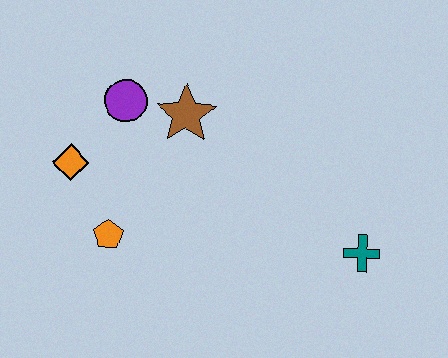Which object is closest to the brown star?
The purple circle is closest to the brown star.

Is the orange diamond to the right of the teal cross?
No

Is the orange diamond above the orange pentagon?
Yes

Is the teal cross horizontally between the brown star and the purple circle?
No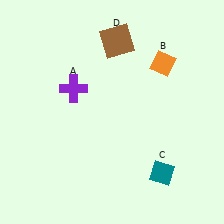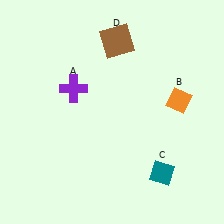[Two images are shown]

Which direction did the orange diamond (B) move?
The orange diamond (B) moved down.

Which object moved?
The orange diamond (B) moved down.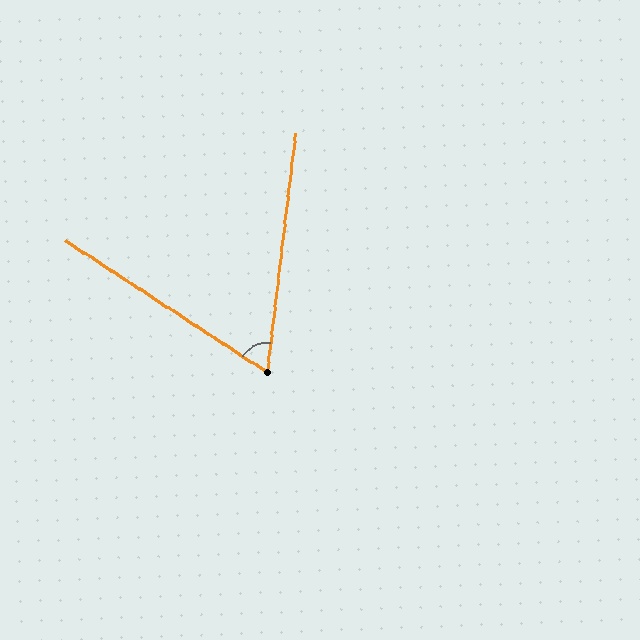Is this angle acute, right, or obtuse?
It is acute.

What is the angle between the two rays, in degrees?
Approximately 64 degrees.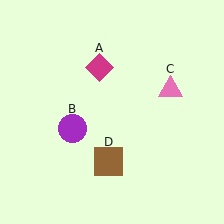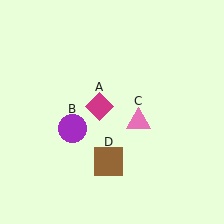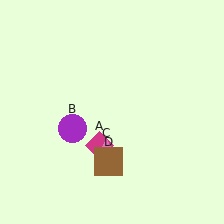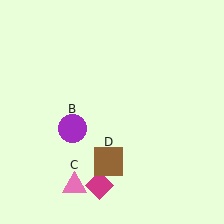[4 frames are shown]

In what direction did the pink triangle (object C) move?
The pink triangle (object C) moved down and to the left.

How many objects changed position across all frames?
2 objects changed position: magenta diamond (object A), pink triangle (object C).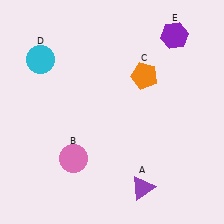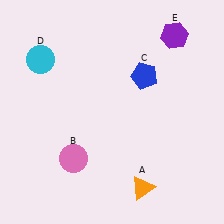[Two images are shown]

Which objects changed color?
A changed from purple to orange. C changed from orange to blue.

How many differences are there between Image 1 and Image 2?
There are 2 differences between the two images.